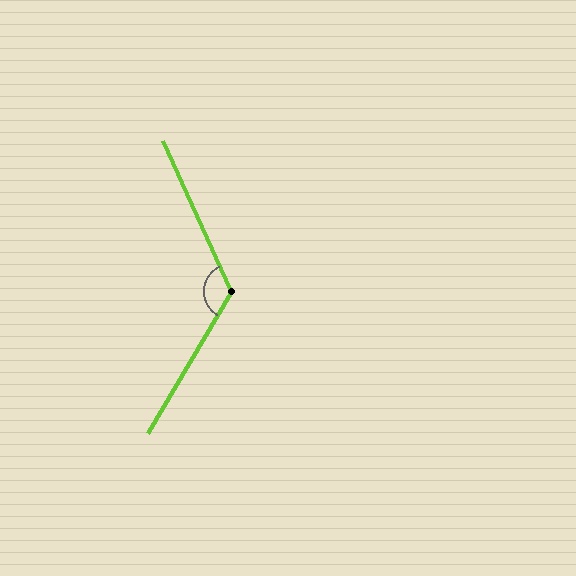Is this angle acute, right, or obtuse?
It is obtuse.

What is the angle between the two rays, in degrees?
Approximately 125 degrees.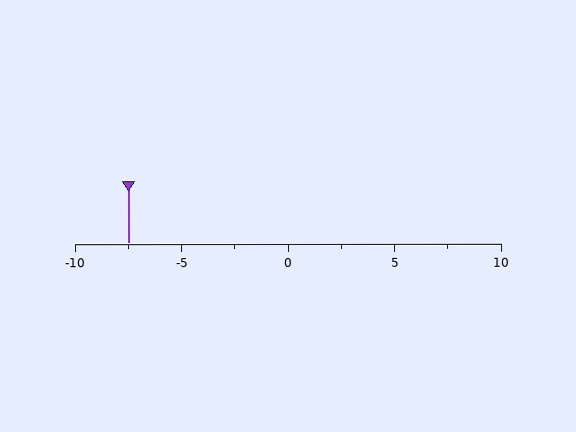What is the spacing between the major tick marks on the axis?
The major ticks are spaced 5 apart.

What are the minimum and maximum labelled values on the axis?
The axis runs from -10 to 10.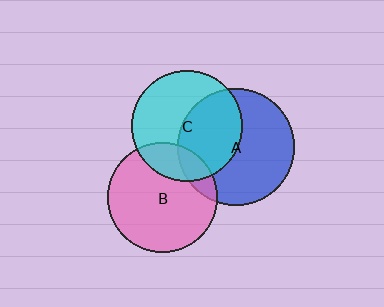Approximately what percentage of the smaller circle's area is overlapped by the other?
Approximately 10%.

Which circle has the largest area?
Circle A (blue).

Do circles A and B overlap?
Yes.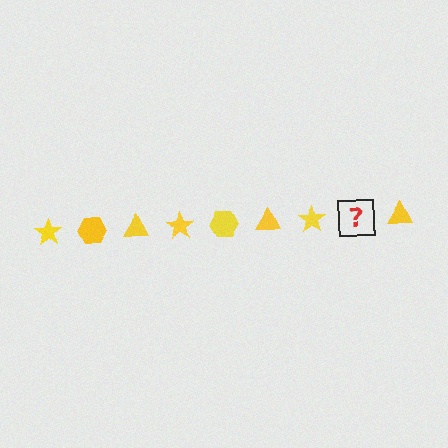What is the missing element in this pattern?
The missing element is a yellow hexagon.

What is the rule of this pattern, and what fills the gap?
The rule is that the pattern cycles through star, hexagon, triangle shapes in yellow. The gap should be filled with a yellow hexagon.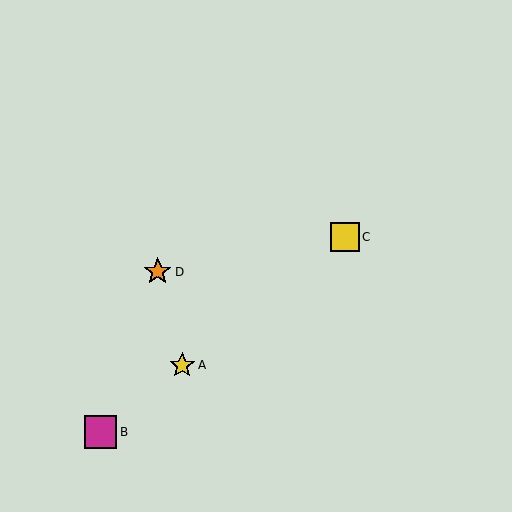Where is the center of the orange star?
The center of the orange star is at (158, 272).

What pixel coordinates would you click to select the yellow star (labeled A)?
Click at (182, 365) to select the yellow star A.